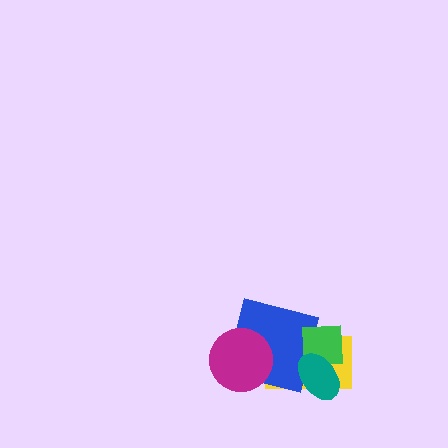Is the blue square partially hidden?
Yes, it is partially covered by another shape.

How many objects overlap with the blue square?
4 objects overlap with the blue square.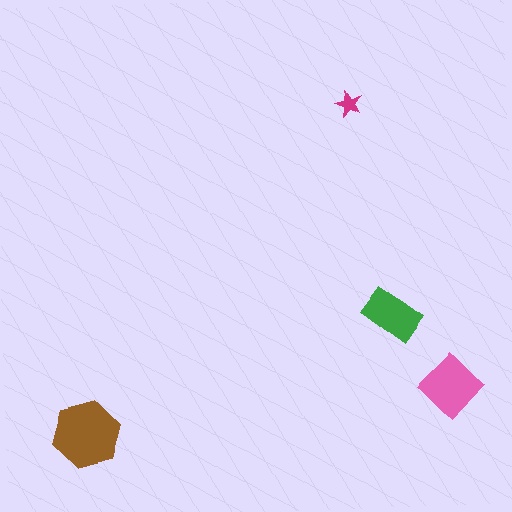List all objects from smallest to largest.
The magenta star, the green rectangle, the pink diamond, the brown hexagon.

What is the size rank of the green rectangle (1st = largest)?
3rd.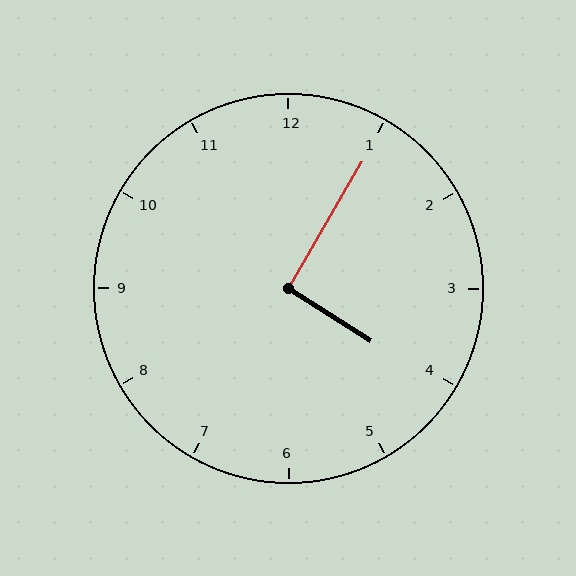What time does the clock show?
4:05.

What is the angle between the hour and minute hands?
Approximately 92 degrees.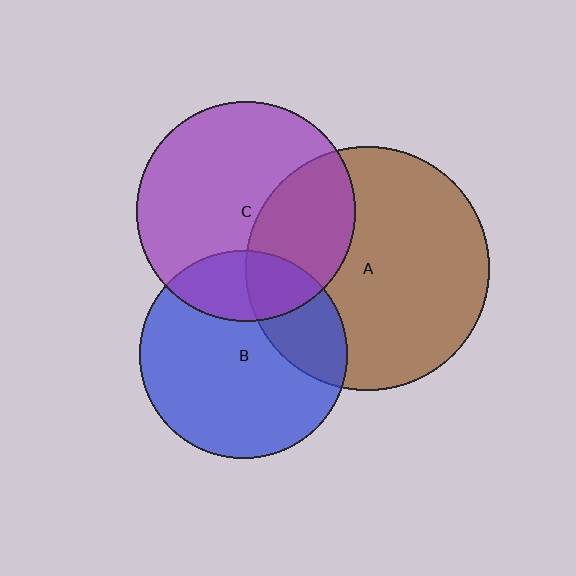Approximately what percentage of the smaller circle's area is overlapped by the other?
Approximately 25%.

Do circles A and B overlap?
Yes.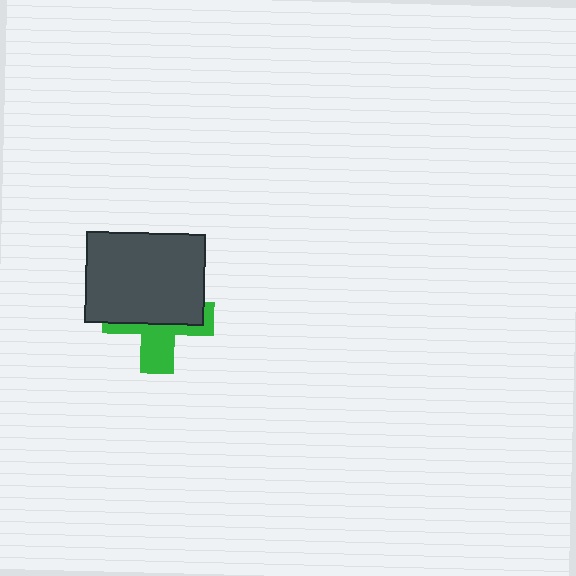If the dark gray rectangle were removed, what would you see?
You would see the complete green cross.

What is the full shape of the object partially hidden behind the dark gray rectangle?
The partially hidden object is a green cross.